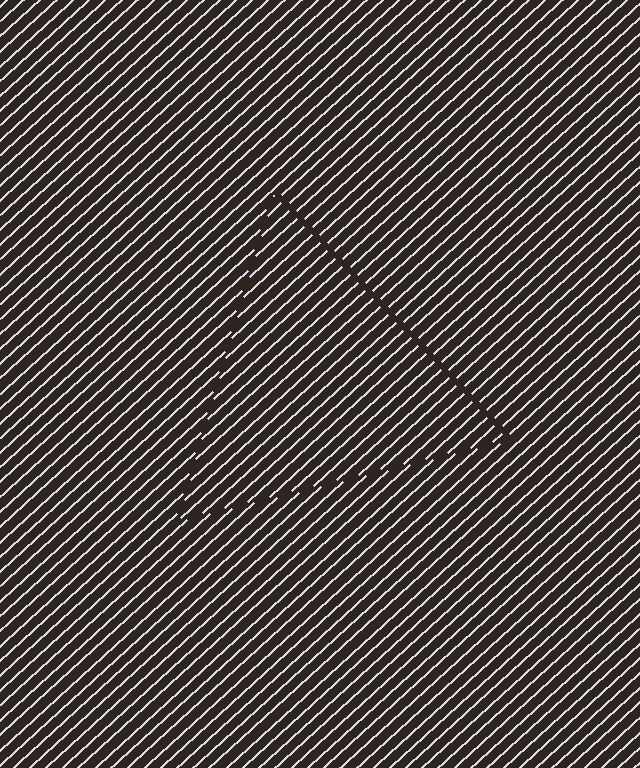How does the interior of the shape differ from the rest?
The interior of the shape contains the same grating, shifted by half a period — the contour is defined by the phase discontinuity where line-ends from the inner and outer gratings abut.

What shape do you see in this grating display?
An illusory triangle. The interior of the shape contains the same grating, shifted by half a period — the contour is defined by the phase discontinuity where line-ends from the inner and outer gratings abut.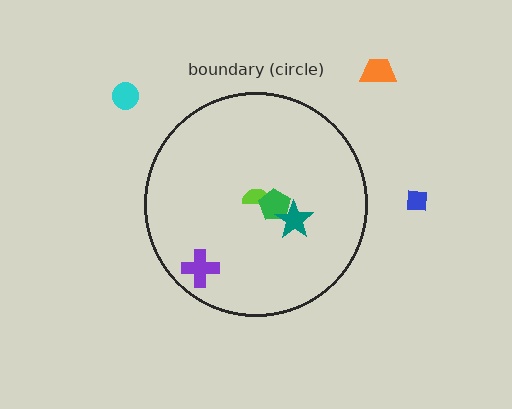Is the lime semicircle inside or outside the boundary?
Inside.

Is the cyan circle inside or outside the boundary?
Outside.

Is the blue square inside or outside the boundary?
Outside.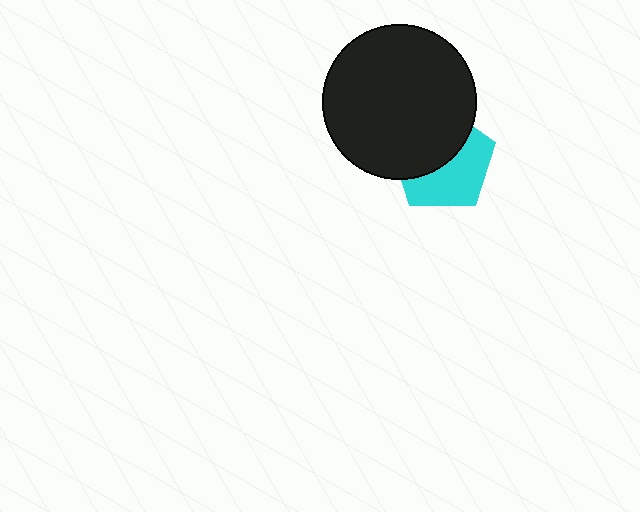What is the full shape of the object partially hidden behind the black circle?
The partially hidden object is a cyan pentagon.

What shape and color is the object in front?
The object in front is a black circle.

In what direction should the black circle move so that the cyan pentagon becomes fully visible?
The black circle should move toward the upper-left. That is the shortest direction to clear the overlap and leave the cyan pentagon fully visible.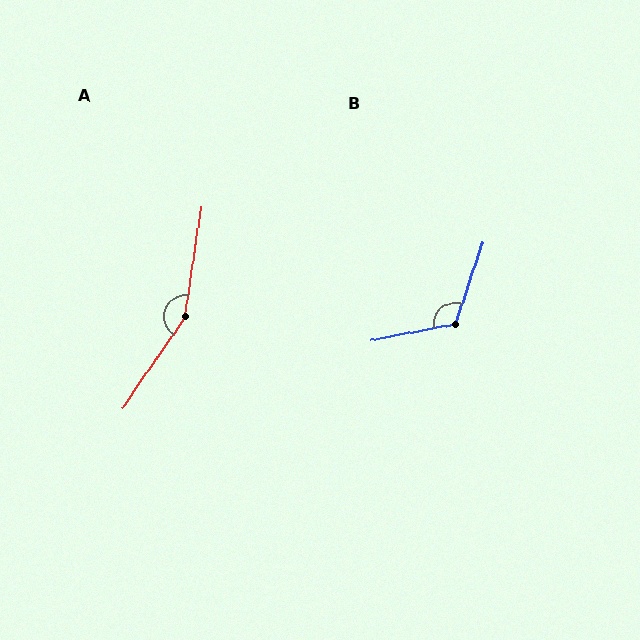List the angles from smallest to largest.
B (119°), A (154°).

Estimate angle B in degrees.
Approximately 119 degrees.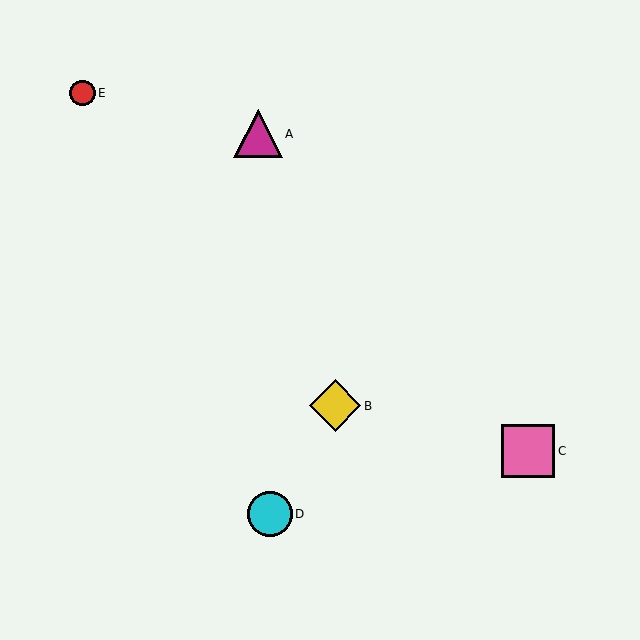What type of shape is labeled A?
Shape A is a magenta triangle.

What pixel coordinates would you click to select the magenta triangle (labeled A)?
Click at (258, 134) to select the magenta triangle A.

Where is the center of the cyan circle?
The center of the cyan circle is at (270, 514).